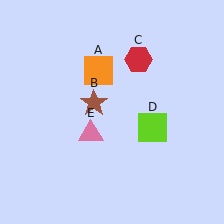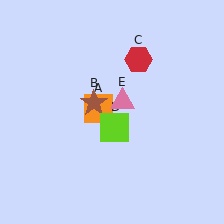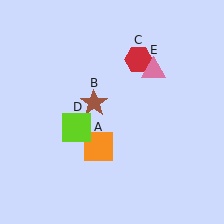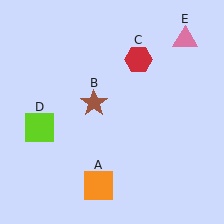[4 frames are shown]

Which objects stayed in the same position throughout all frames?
Brown star (object B) and red hexagon (object C) remained stationary.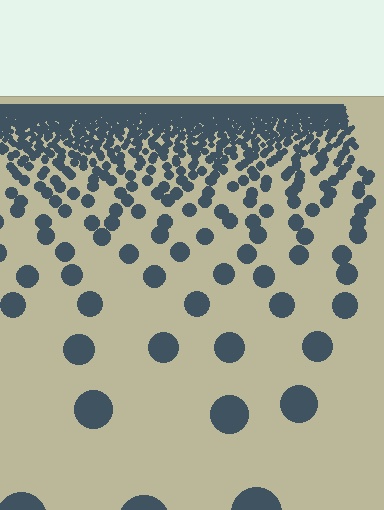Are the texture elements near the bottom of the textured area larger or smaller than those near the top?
Larger. Near the bottom, elements are closer to the viewer and appear at a bigger on-screen size.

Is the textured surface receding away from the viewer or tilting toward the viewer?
The surface is receding away from the viewer. Texture elements get smaller and denser toward the top.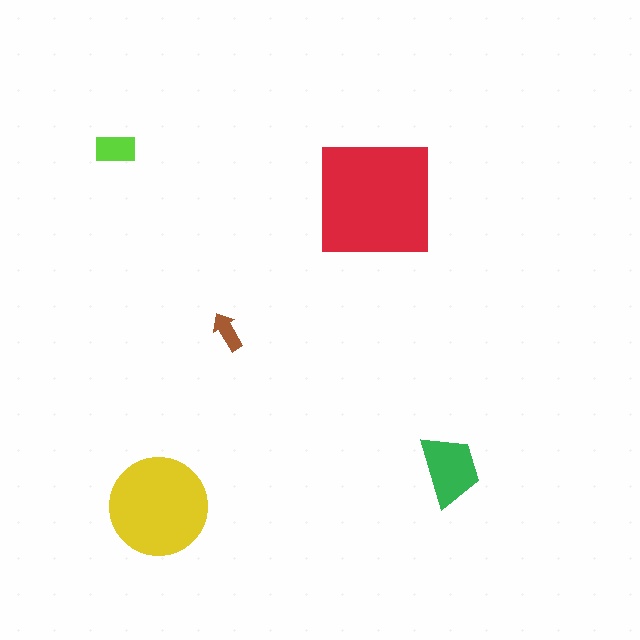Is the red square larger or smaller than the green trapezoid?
Larger.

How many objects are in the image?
There are 5 objects in the image.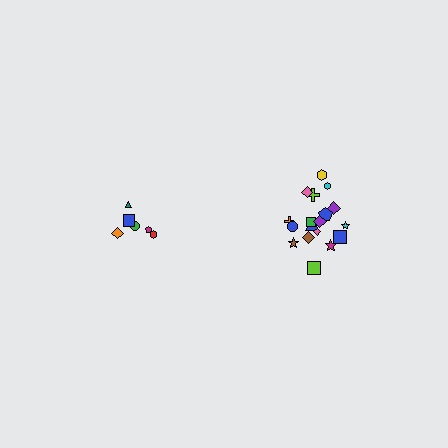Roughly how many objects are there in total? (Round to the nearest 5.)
Roughly 25 objects in total.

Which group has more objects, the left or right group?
The right group.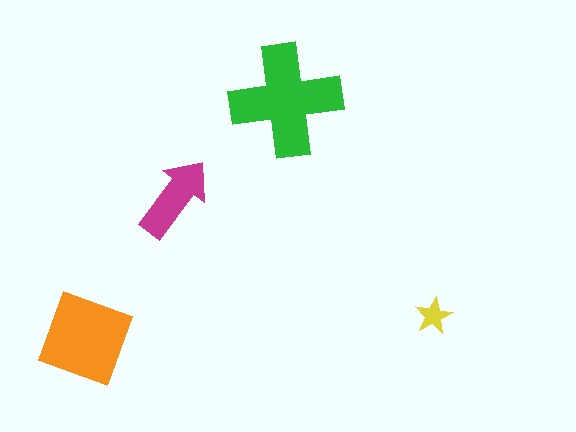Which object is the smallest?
The yellow star.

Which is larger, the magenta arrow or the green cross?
The green cross.